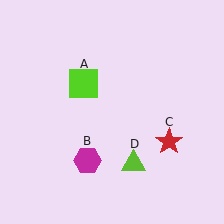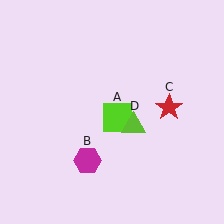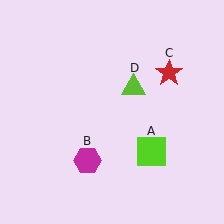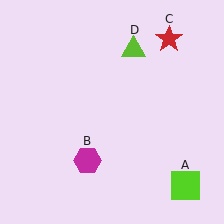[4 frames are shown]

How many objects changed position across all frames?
3 objects changed position: lime square (object A), red star (object C), lime triangle (object D).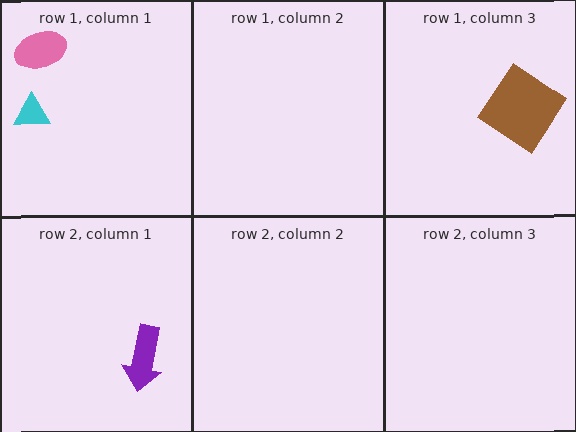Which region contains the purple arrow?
The row 2, column 1 region.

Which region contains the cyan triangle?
The row 1, column 1 region.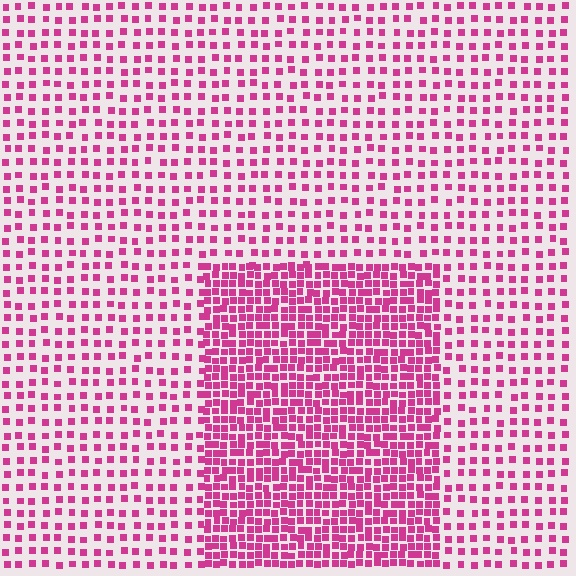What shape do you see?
I see a rectangle.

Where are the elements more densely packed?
The elements are more densely packed inside the rectangle boundary.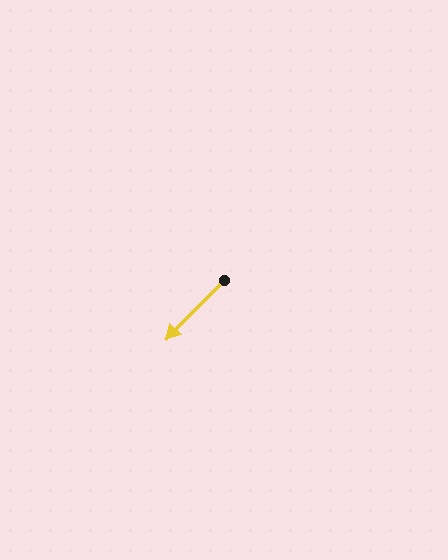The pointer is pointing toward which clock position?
Roughly 7 o'clock.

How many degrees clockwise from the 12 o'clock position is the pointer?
Approximately 224 degrees.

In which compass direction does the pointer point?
Southwest.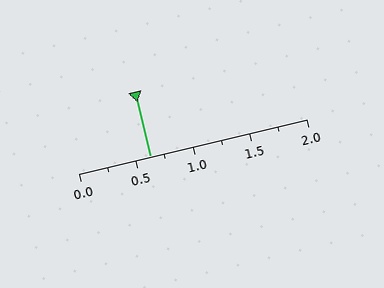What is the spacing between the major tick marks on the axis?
The major ticks are spaced 0.5 apart.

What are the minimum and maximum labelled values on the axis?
The axis runs from 0.0 to 2.0.